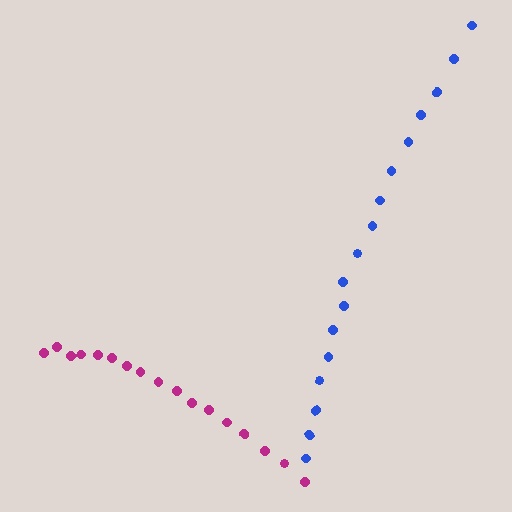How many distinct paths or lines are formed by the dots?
There are 2 distinct paths.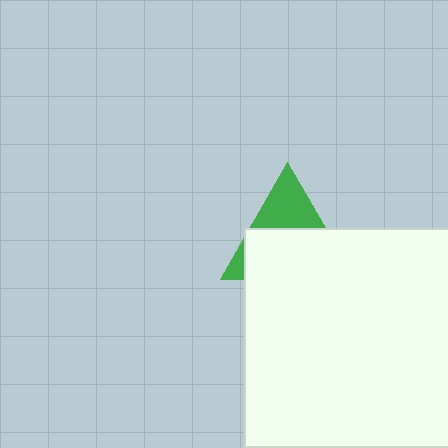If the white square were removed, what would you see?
You would see the complete green triangle.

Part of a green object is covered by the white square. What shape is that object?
It is a triangle.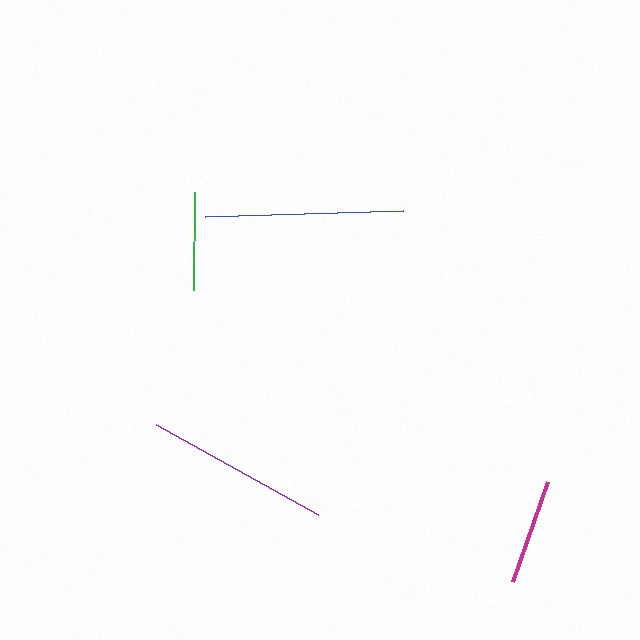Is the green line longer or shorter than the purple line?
The purple line is longer than the green line.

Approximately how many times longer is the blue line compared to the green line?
The blue line is approximately 2.0 times the length of the green line.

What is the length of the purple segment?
The purple segment is approximately 185 pixels long.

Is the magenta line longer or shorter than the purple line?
The purple line is longer than the magenta line.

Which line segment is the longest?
The blue line is the longest at approximately 198 pixels.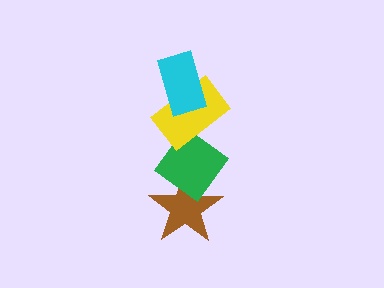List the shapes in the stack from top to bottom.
From top to bottom: the cyan rectangle, the yellow rectangle, the green diamond, the brown star.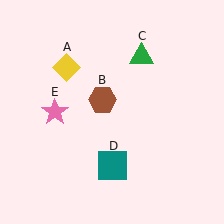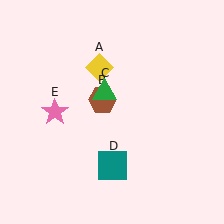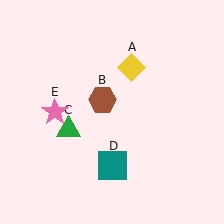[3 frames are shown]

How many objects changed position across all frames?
2 objects changed position: yellow diamond (object A), green triangle (object C).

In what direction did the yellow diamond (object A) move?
The yellow diamond (object A) moved right.